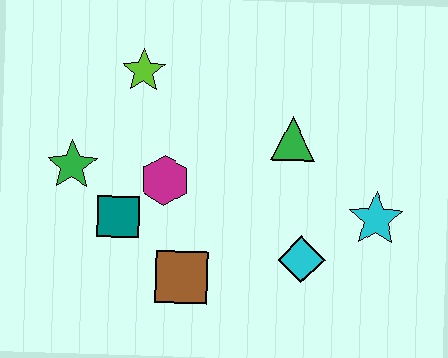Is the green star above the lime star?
No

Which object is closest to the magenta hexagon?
The teal square is closest to the magenta hexagon.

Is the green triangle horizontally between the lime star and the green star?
No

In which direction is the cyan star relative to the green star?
The cyan star is to the right of the green star.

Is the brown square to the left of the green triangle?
Yes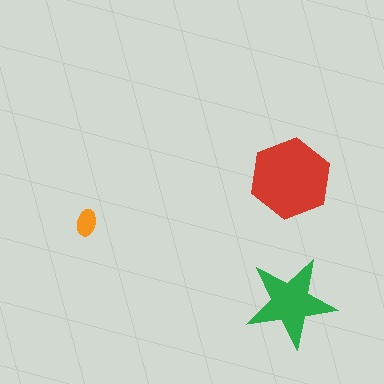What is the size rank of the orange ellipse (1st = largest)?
3rd.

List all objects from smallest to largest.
The orange ellipse, the green star, the red hexagon.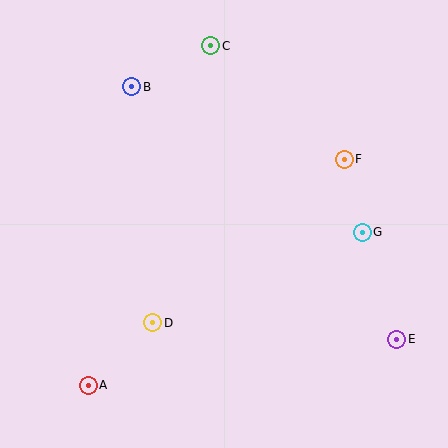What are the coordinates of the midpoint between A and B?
The midpoint between A and B is at (110, 236).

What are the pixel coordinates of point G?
Point G is at (362, 232).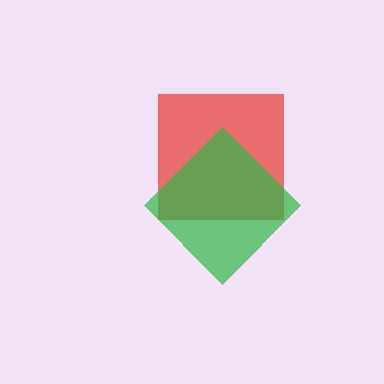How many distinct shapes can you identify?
There are 2 distinct shapes: a red square, a green diamond.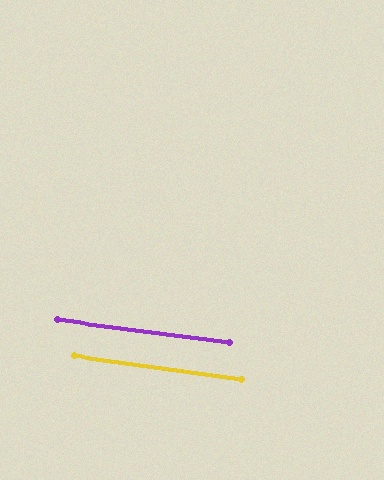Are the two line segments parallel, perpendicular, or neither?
Parallel — their directions differ by only 0.5°.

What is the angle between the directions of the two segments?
Approximately 0 degrees.